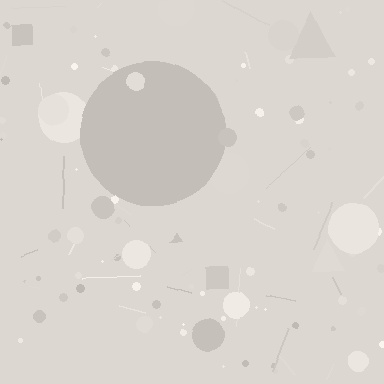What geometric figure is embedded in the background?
A circle is embedded in the background.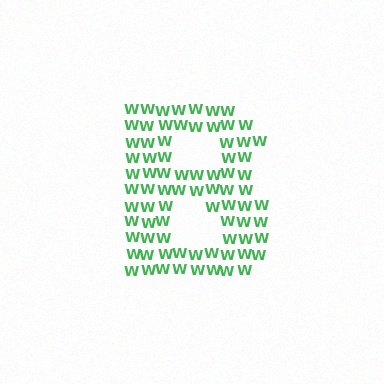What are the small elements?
The small elements are letter W's.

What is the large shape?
The large shape is the letter B.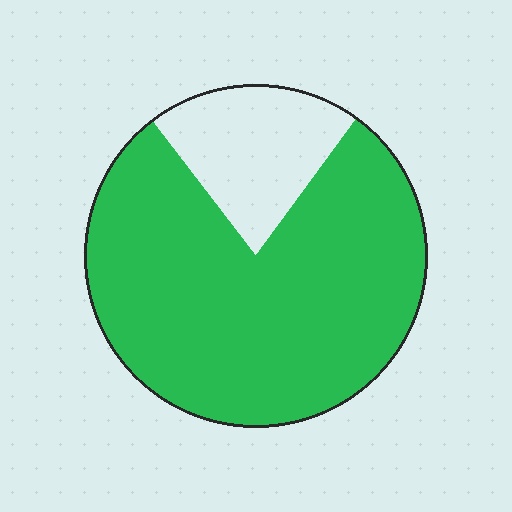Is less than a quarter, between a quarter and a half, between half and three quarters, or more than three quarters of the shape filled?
More than three quarters.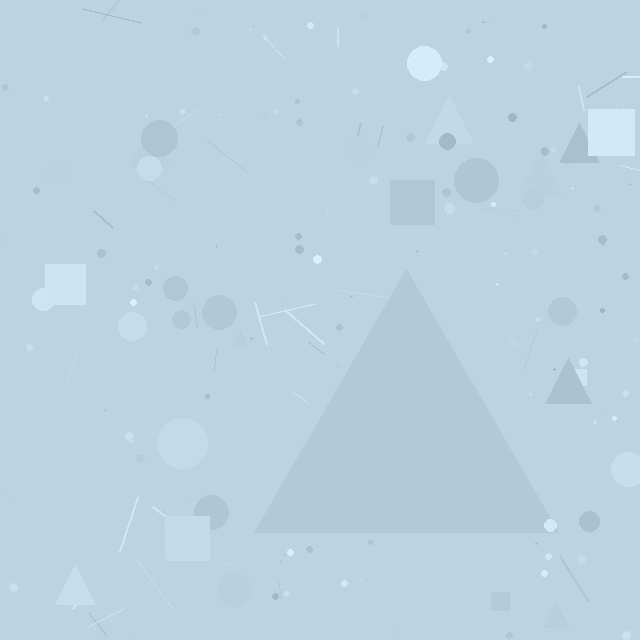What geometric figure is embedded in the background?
A triangle is embedded in the background.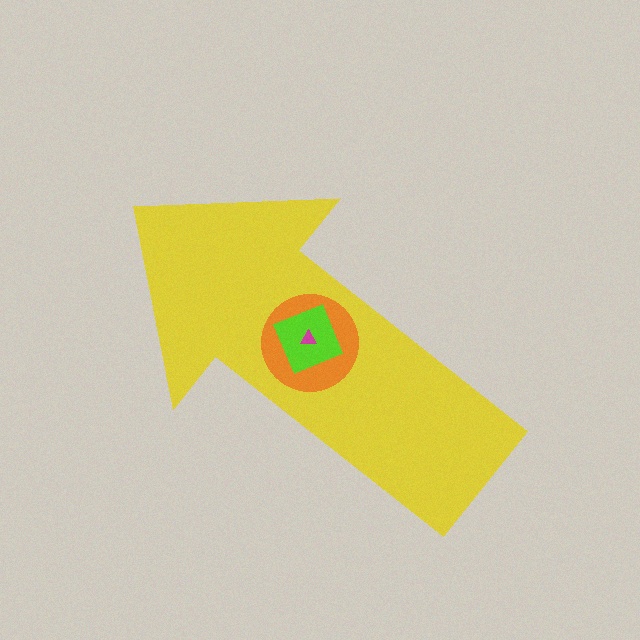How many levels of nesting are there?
4.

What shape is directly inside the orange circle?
The lime diamond.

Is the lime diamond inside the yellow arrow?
Yes.